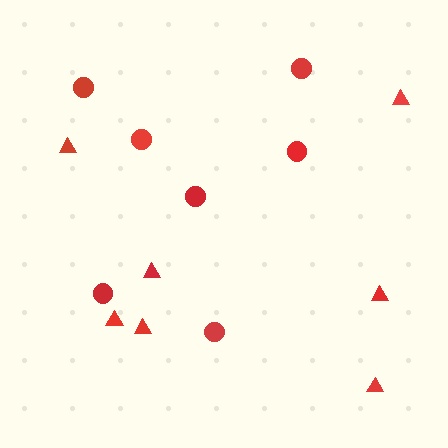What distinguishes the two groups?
There are 2 groups: one group of circles (7) and one group of triangles (7).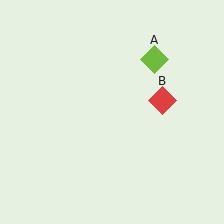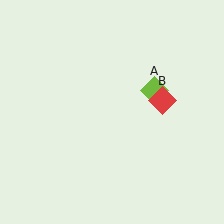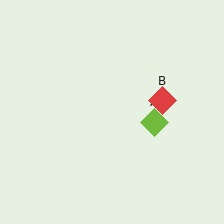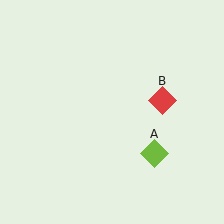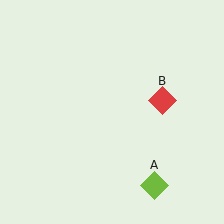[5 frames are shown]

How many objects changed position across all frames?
1 object changed position: lime diamond (object A).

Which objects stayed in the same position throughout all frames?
Red diamond (object B) remained stationary.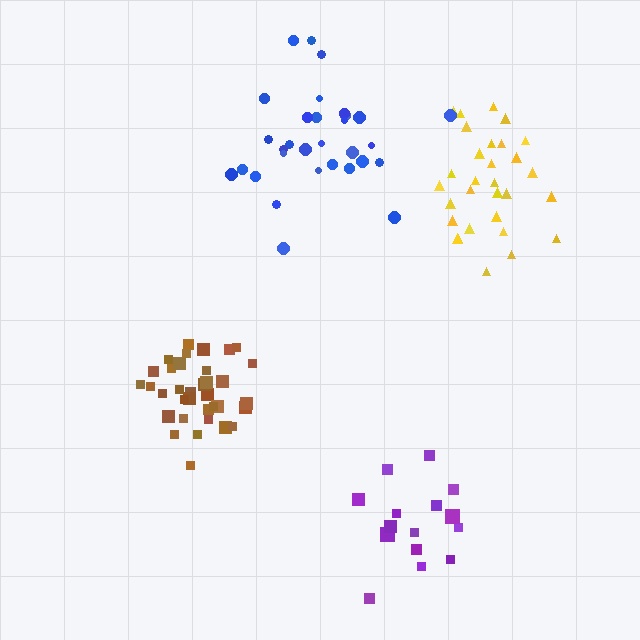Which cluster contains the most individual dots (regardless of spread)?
Brown (35).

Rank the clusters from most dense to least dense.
brown, yellow, blue, purple.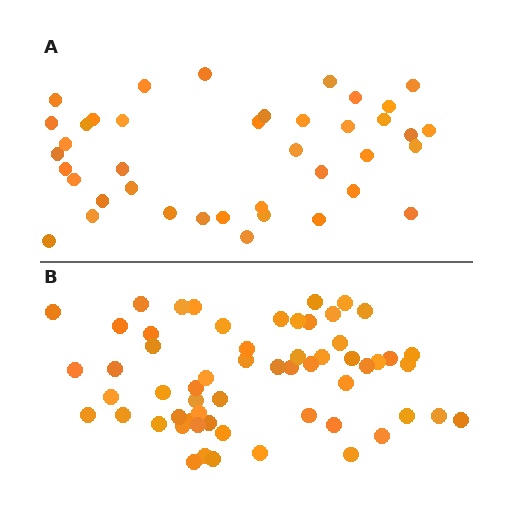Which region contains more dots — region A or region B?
Region B (the bottom region) has more dots.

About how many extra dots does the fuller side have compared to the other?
Region B has approximately 20 more dots than region A.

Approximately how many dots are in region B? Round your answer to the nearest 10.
About 60 dots. (The exact count is 59, which rounds to 60.)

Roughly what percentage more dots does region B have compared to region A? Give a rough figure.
About 50% more.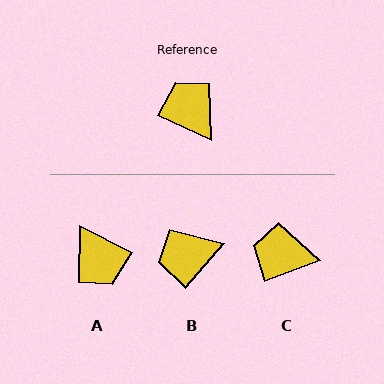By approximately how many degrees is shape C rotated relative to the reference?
Approximately 46 degrees counter-clockwise.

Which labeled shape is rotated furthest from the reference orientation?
A, about 178 degrees away.